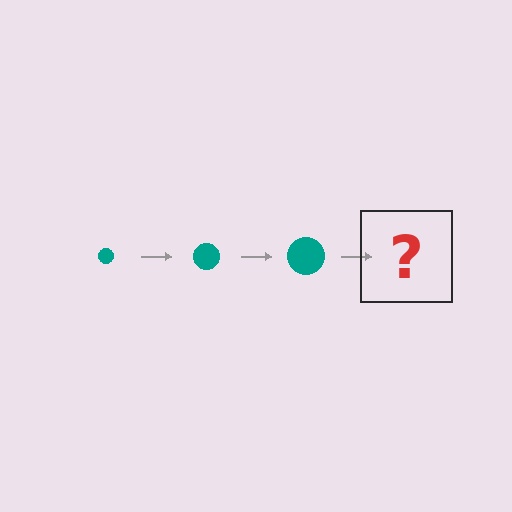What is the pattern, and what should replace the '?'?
The pattern is that the circle gets progressively larger each step. The '?' should be a teal circle, larger than the previous one.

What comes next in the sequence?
The next element should be a teal circle, larger than the previous one.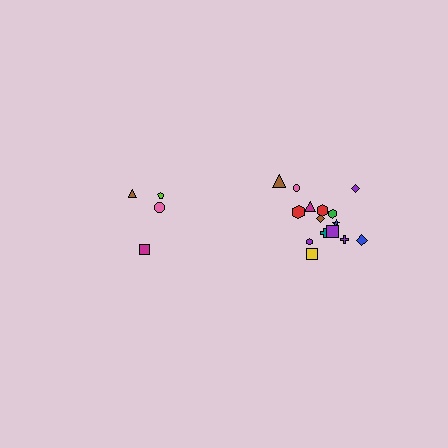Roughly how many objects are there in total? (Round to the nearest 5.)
Roughly 20 objects in total.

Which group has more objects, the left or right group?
The right group.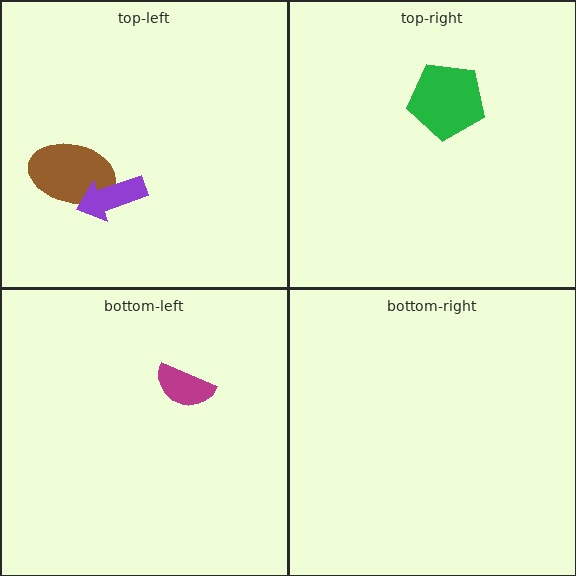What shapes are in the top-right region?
The green pentagon.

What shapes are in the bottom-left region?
The magenta semicircle.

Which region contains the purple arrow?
The top-left region.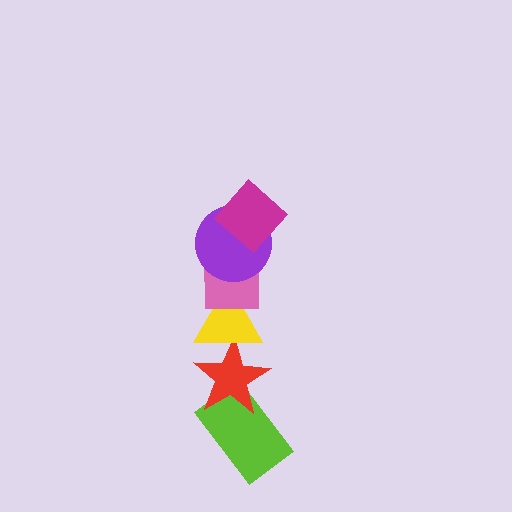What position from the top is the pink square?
The pink square is 3rd from the top.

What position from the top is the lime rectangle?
The lime rectangle is 6th from the top.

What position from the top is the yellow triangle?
The yellow triangle is 4th from the top.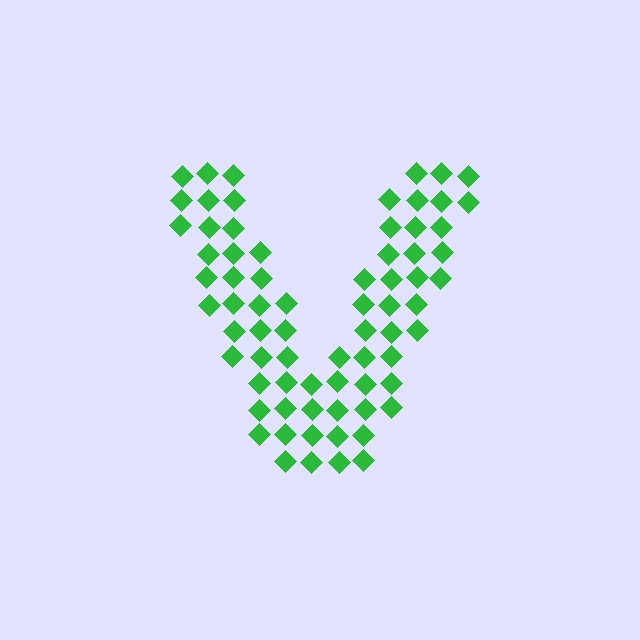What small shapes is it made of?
It is made of small diamonds.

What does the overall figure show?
The overall figure shows the letter V.